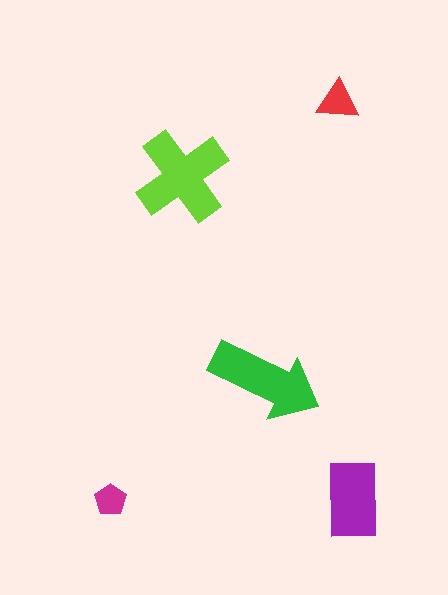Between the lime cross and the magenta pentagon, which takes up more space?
The lime cross.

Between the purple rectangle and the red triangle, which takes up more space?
The purple rectangle.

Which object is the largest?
The lime cross.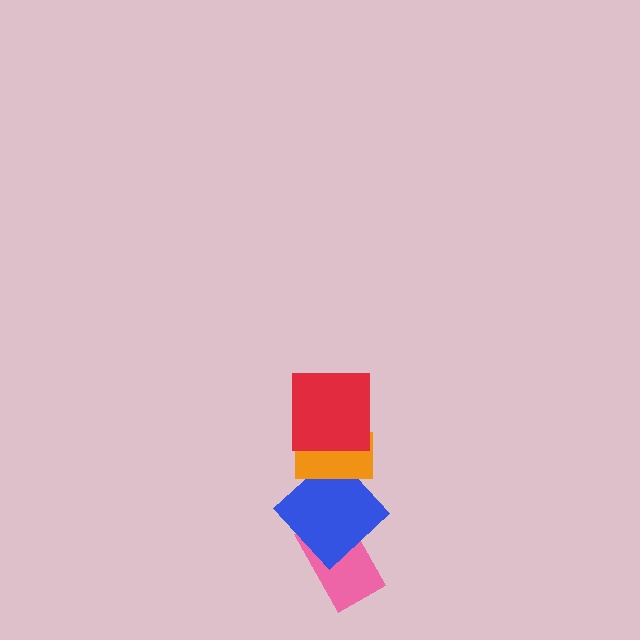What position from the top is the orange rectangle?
The orange rectangle is 2nd from the top.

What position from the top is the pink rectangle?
The pink rectangle is 4th from the top.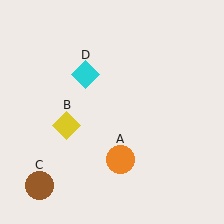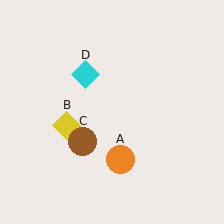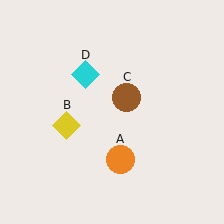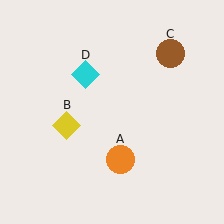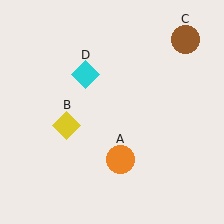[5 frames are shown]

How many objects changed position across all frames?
1 object changed position: brown circle (object C).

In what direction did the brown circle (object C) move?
The brown circle (object C) moved up and to the right.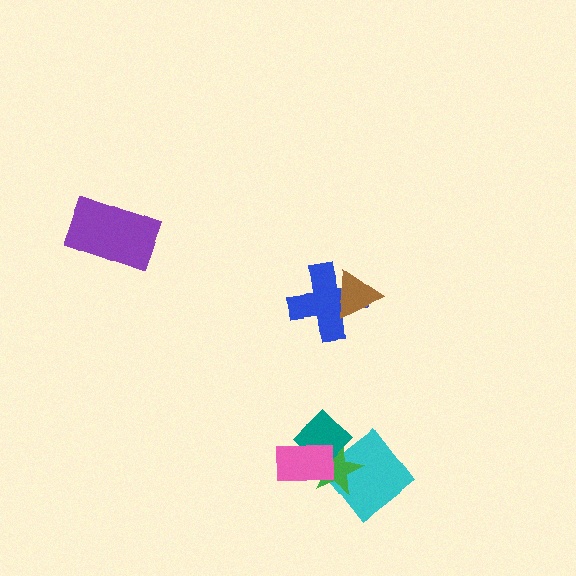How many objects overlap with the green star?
3 objects overlap with the green star.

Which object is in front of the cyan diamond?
The green star is in front of the cyan diamond.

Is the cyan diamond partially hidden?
Yes, it is partially covered by another shape.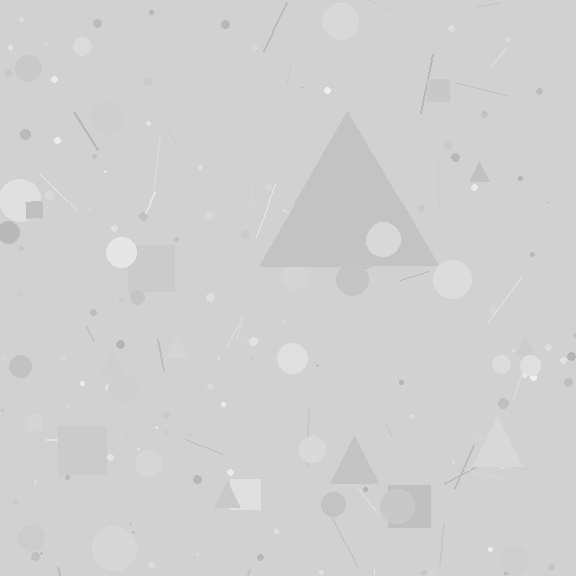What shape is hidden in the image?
A triangle is hidden in the image.